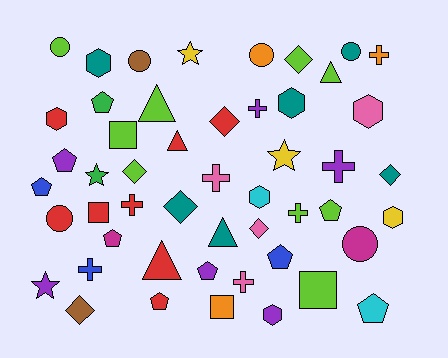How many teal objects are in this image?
There are 6 teal objects.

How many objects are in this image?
There are 50 objects.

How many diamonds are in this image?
There are 7 diamonds.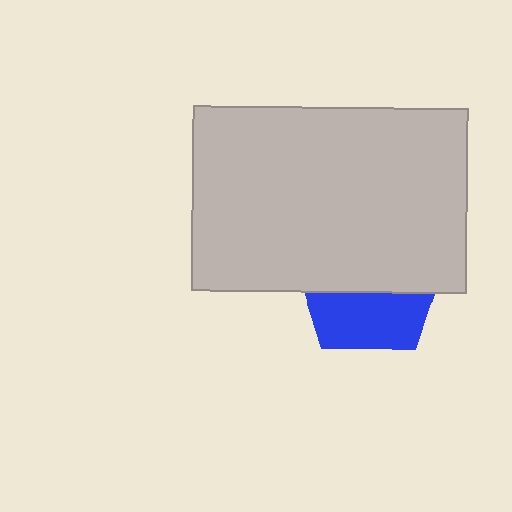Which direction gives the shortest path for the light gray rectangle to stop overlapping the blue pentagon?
Moving up gives the shortest separation.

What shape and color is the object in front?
The object in front is a light gray rectangle.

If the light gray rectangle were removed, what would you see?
You would see the complete blue pentagon.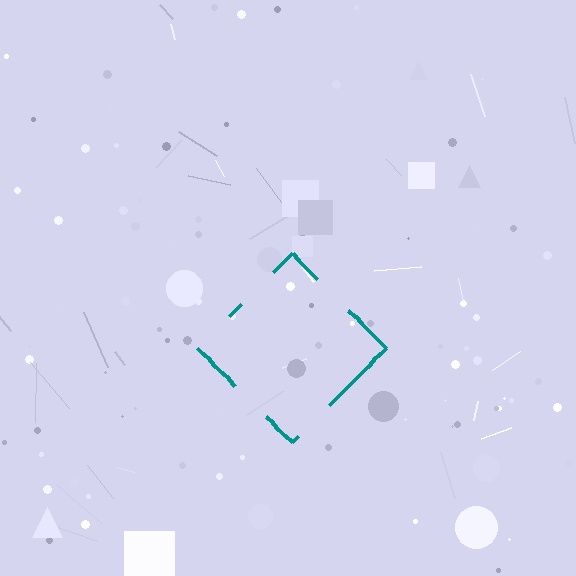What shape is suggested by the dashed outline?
The dashed outline suggests a diamond.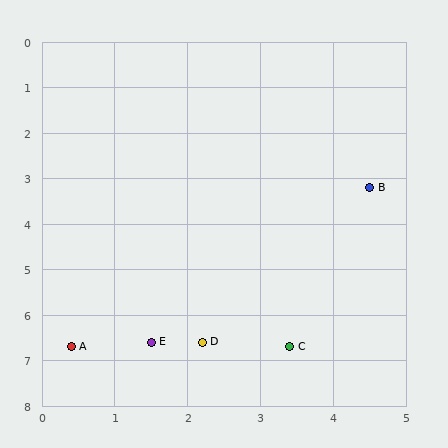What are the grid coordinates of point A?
Point A is at approximately (0.4, 6.7).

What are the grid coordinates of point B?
Point B is at approximately (4.5, 3.2).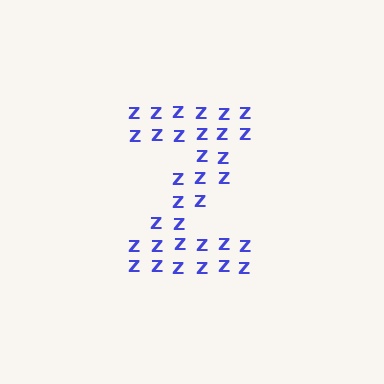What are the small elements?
The small elements are letter Z's.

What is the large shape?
The large shape is the letter Z.